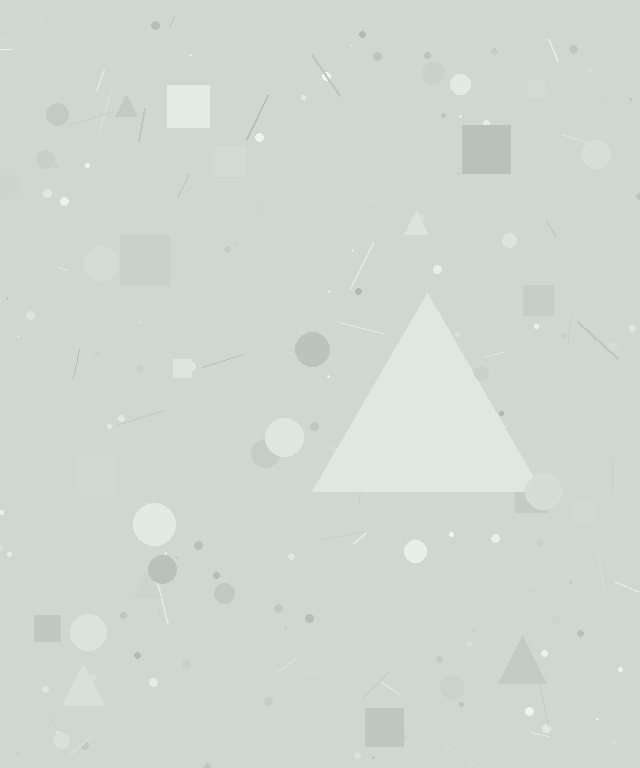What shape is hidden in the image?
A triangle is hidden in the image.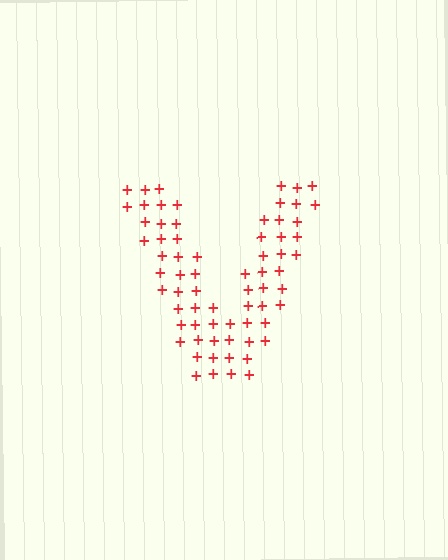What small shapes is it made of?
It is made of small plus signs.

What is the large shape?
The large shape is the letter V.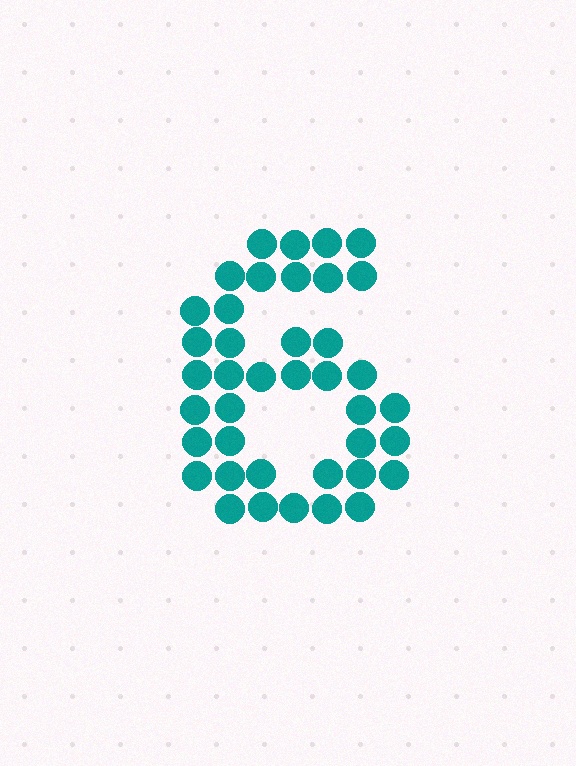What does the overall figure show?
The overall figure shows the digit 6.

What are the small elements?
The small elements are circles.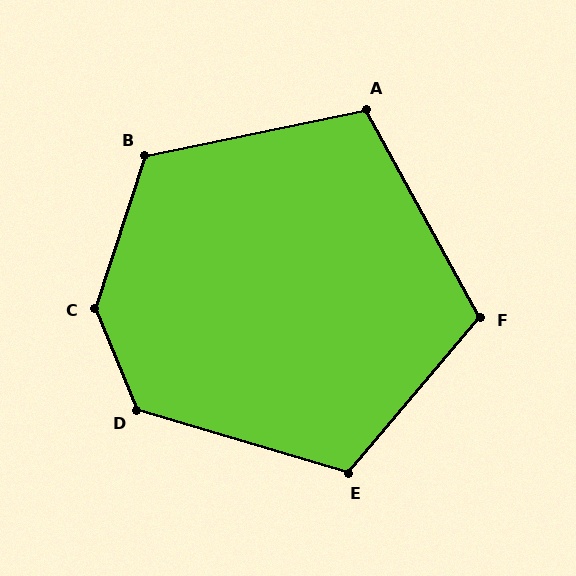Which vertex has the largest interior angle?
C, at approximately 139 degrees.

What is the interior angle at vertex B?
Approximately 120 degrees (obtuse).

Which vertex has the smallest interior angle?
A, at approximately 107 degrees.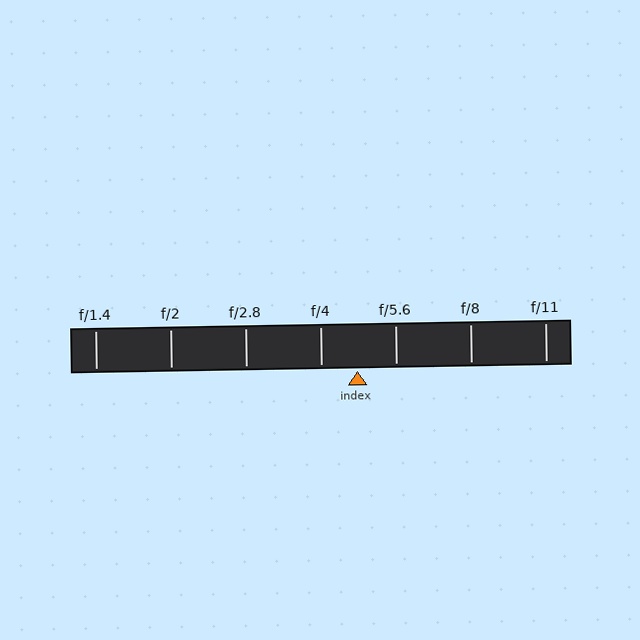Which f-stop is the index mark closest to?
The index mark is closest to f/4.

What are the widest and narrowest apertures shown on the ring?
The widest aperture shown is f/1.4 and the narrowest is f/11.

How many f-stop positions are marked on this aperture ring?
There are 7 f-stop positions marked.